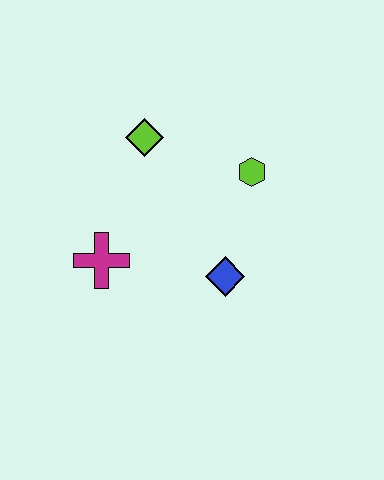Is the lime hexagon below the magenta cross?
No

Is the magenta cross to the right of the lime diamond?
No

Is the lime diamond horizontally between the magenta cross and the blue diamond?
Yes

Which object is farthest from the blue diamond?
The lime diamond is farthest from the blue diamond.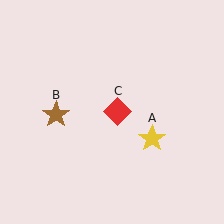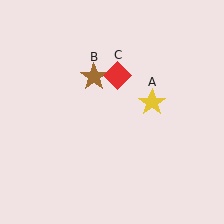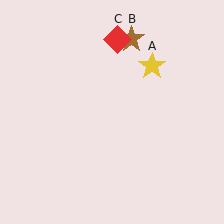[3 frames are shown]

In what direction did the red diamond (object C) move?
The red diamond (object C) moved up.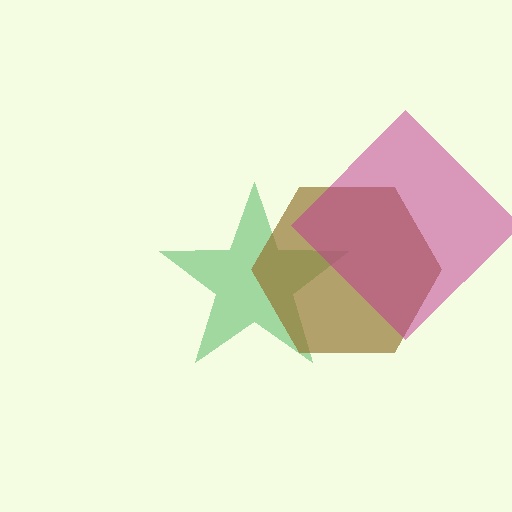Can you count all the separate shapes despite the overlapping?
Yes, there are 3 separate shapes.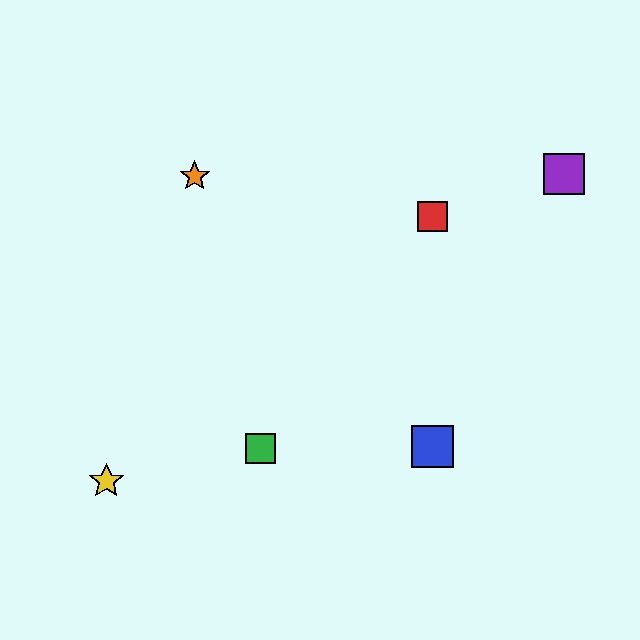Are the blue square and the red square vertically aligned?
Yes, both are at x≈432.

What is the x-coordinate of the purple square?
The purple square is at x≈564.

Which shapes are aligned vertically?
The red square, the blue square are aligned vertically.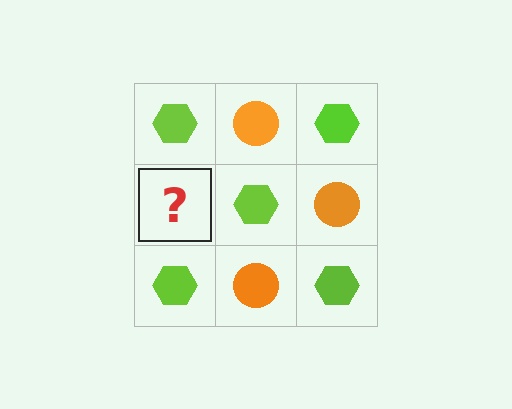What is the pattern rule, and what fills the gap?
The rule is that it alternates lime hexagon and orange circle in a checkerboard pattern. The gap should be filled with an orange circle.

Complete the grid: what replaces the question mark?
The question mark should be replaced with an orange circle.